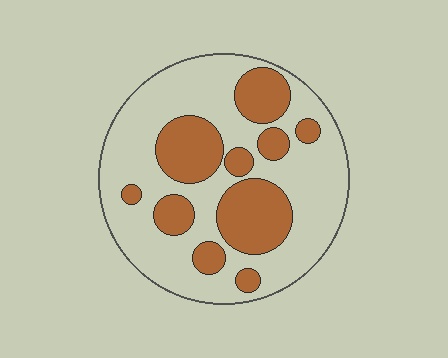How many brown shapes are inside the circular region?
10.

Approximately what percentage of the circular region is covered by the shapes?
Approximately 30%.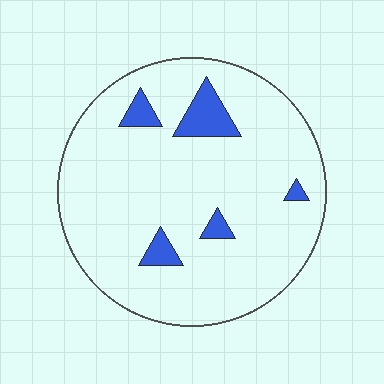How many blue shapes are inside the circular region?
5.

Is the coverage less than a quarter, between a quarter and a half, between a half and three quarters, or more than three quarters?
Less than a quarter.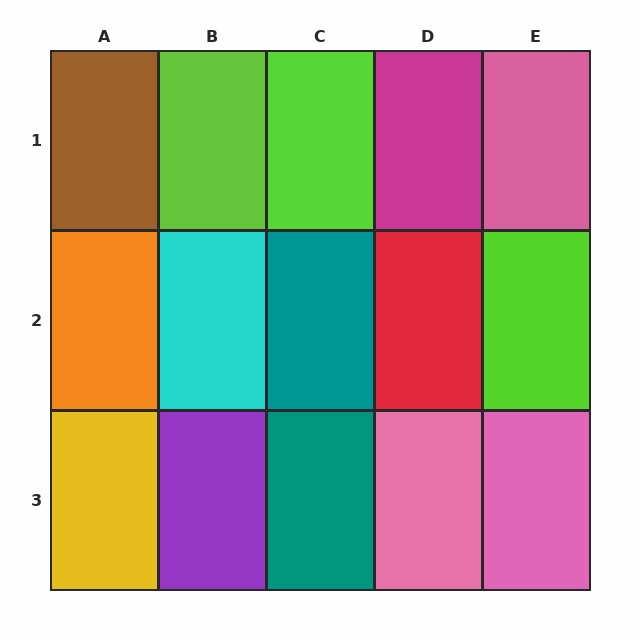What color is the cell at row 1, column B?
Lime.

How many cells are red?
1 cell is red.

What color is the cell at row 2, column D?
Red.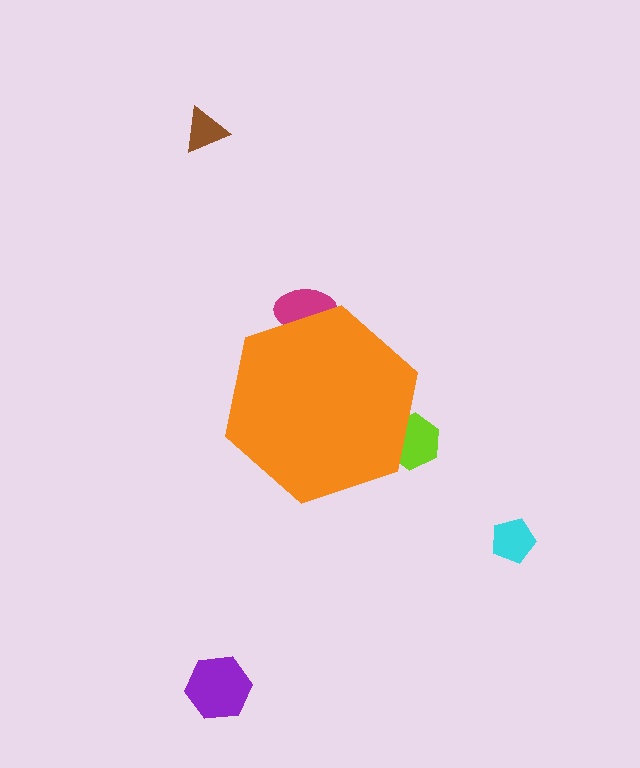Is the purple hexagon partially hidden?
No, the purple hexagon is fully visible.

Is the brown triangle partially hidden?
No, the brown triangle is fully visible.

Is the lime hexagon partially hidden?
Yes, the lime hexagon is partially hidden behind the orange hexagon.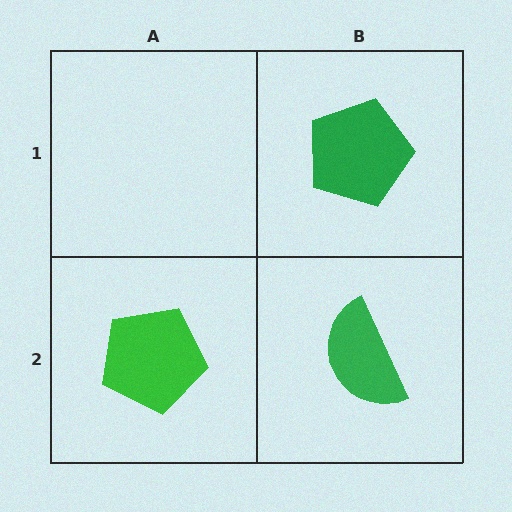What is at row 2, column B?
A green semicircle.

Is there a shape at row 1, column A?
No, that cell is empty.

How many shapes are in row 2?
2 shapes.